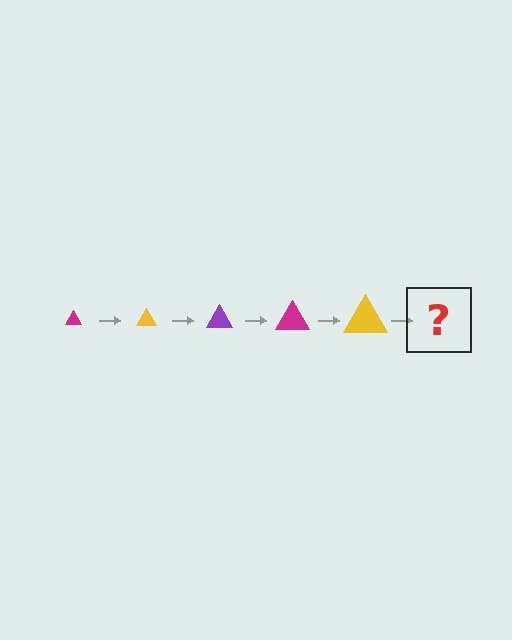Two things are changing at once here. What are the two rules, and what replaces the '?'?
The two rules are that the triangle grows larger each step and the color cycles through magenta, yellow, and purple. The '?' should be a purple triangle, larger than the previous one.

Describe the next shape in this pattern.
It should be a purple triangle, larger than the previous one.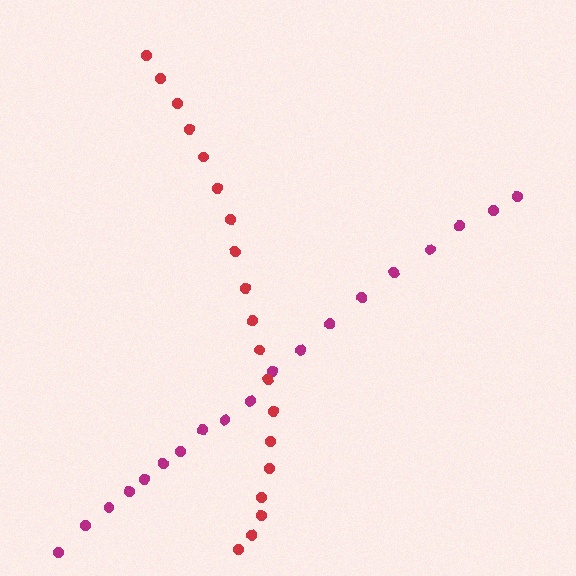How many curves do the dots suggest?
There are 2 distinct paths.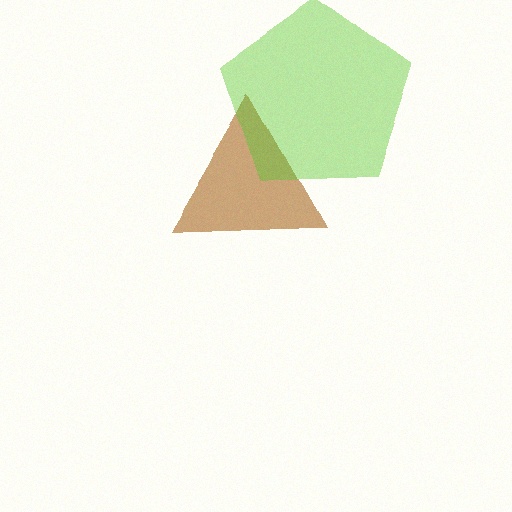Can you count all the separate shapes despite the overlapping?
Yes, there are 2 separate shapes.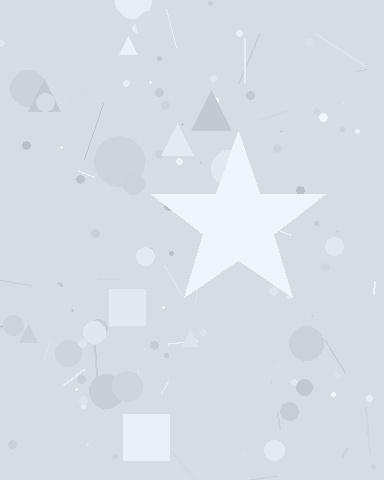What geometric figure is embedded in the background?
A star is embedded in the background.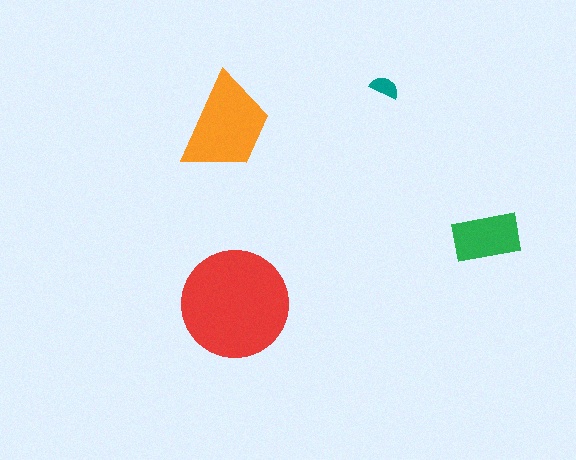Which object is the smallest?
The teal semicircle.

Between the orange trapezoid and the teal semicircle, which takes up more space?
The orange trapezoid.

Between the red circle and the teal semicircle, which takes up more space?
The red circle.